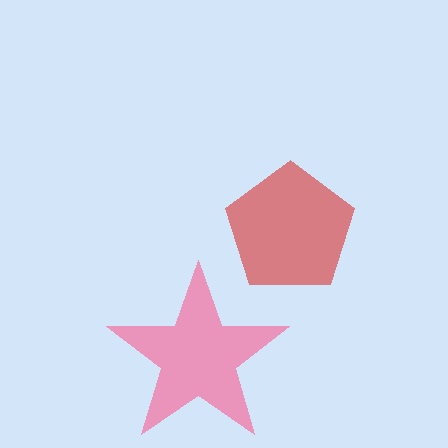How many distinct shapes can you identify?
There are 2 distinct shapes: a red pentagon, a pink star.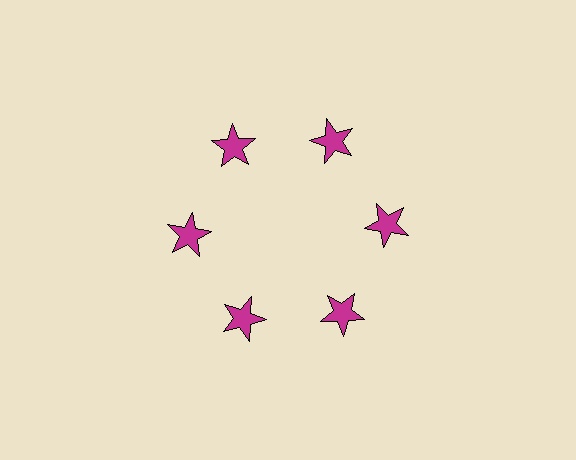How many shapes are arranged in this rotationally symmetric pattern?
There are 6 shapes, arranged in 6 groups of 1.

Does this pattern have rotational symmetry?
Yes, this pattern has 6-fold rotational symmetry. It looks the same after rotating 60 degrees around the center.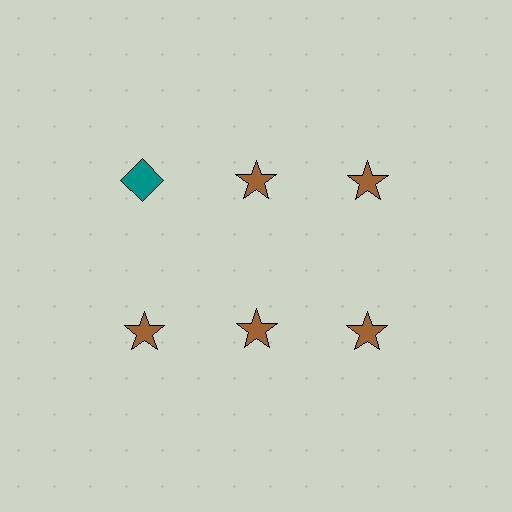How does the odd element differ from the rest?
It differs in both color (teal instead of brown) and shape (diamond instead of star).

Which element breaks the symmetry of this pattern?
The teal diamond in the top row, leftmost column breaks the symmetry. All other shapes are brown stars.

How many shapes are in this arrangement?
There are 6 shapes arranged in a grid pattern.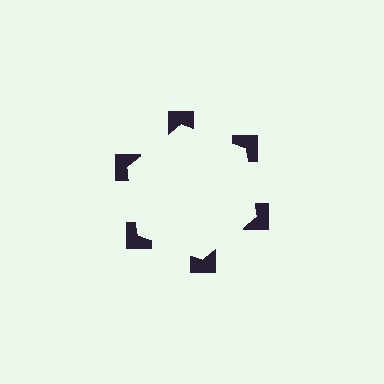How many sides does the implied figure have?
6 sides.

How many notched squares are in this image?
There are 6 — one at each vertex of the illusory hexagon.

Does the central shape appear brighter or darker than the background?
It typically appears slightly brighter than the background, even though no actual brightness change is drawn.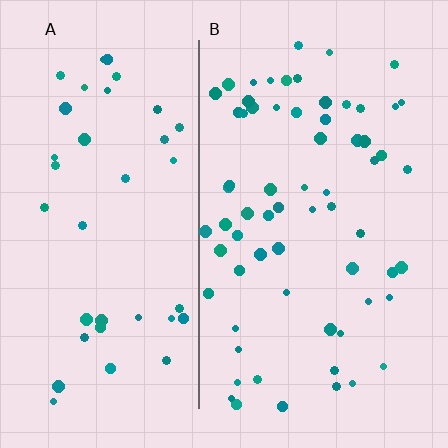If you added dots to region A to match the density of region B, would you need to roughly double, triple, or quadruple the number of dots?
Approximately double.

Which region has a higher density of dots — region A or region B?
B (the right).